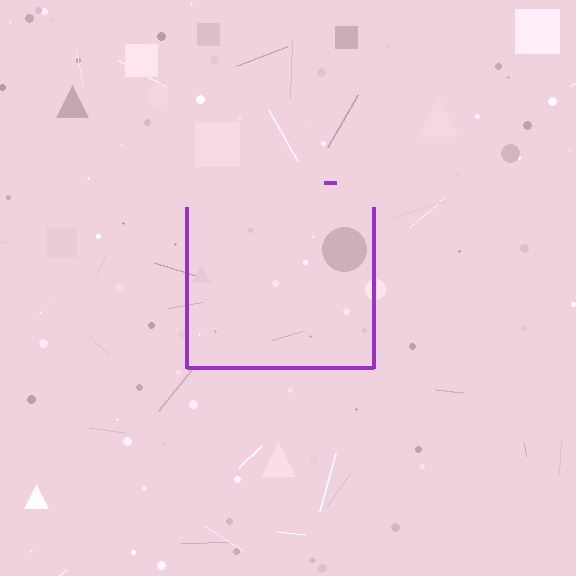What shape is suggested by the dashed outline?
The dashed outline suggests a square.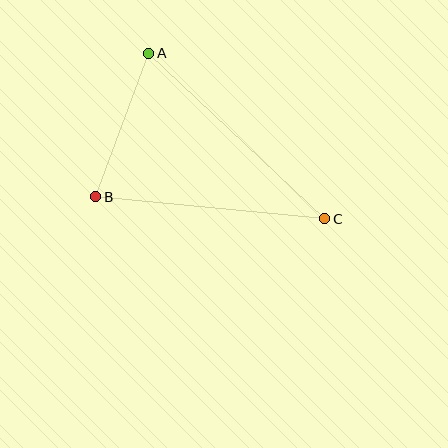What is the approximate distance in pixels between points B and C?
The distance between B and C is approximately 230 pixels.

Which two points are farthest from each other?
Points A and C are farthest from each other.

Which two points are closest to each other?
Points A and B are closest to each other.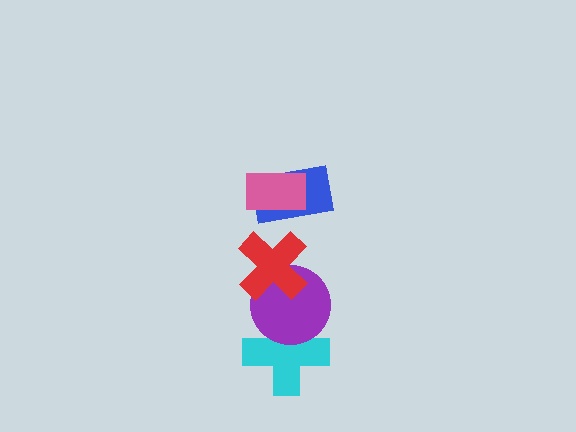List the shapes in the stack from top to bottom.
From top to bottom: the pink rectangle, the blue rectangle, the red cross, the purple circle, the cyan cross.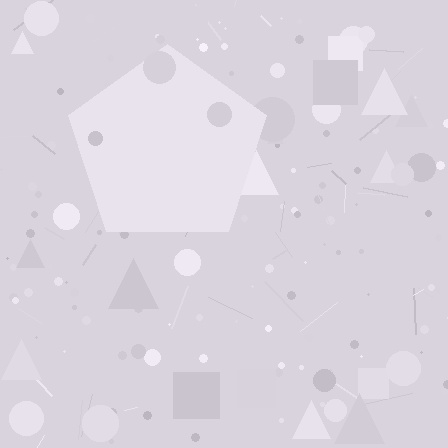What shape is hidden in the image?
A pentagon is hidden in the image.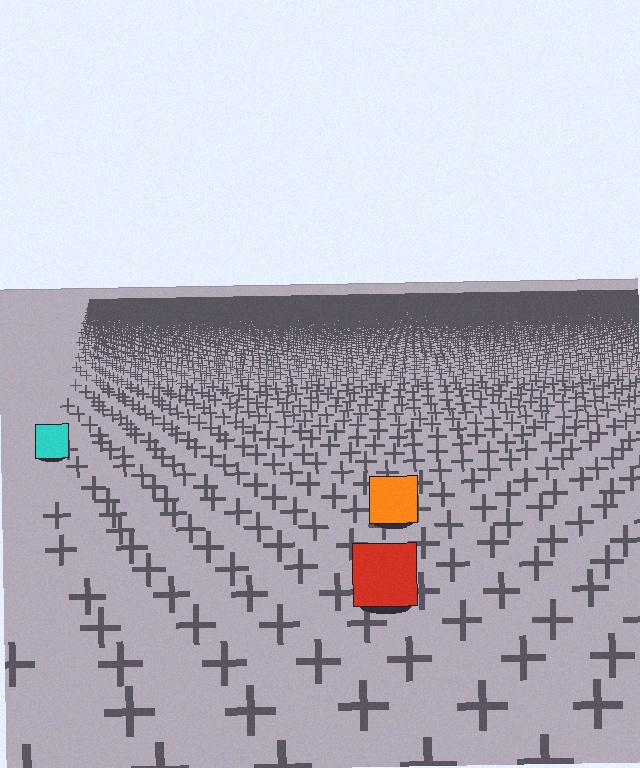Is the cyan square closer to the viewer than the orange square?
No. The orange square is closer — you can tell from the texture gradient: the ground texture is coarser near it.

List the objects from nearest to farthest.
From nearest to farthest: the red square, the orange square, the cyan square.